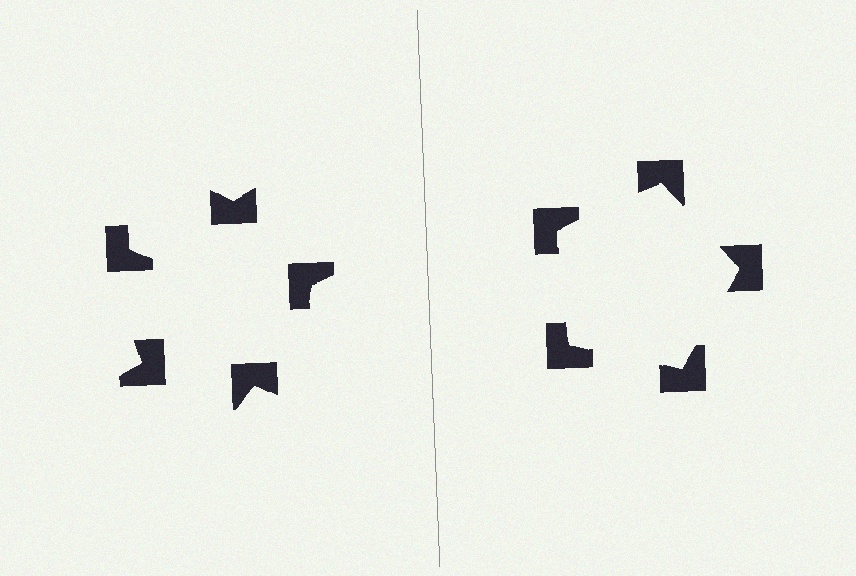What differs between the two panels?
The notched squares are positioned identically on both sides; only the wedge orientations differ. On the right they align to a pentagon; on the left they are misaligned.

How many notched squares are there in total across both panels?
10 — 5 on each side.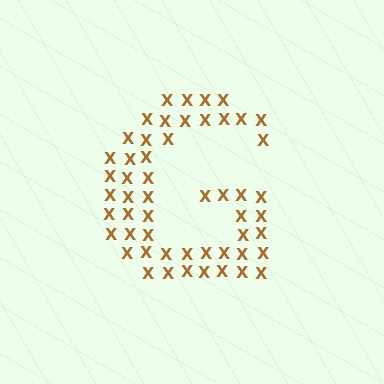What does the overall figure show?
The overall figure shows the letter G.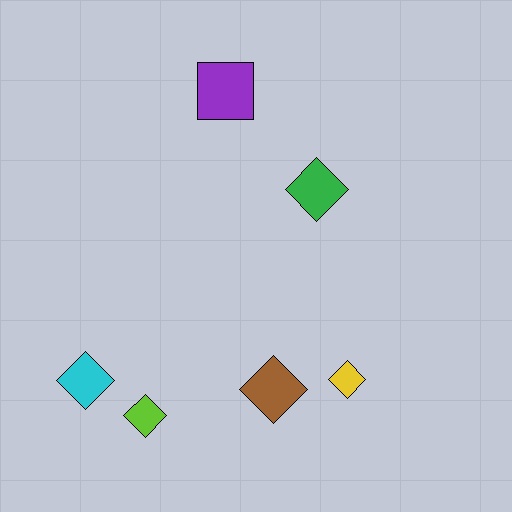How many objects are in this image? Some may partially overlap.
There are 6 objects.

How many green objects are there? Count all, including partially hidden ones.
There is 1 green object.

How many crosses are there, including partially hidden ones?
There are no crosses.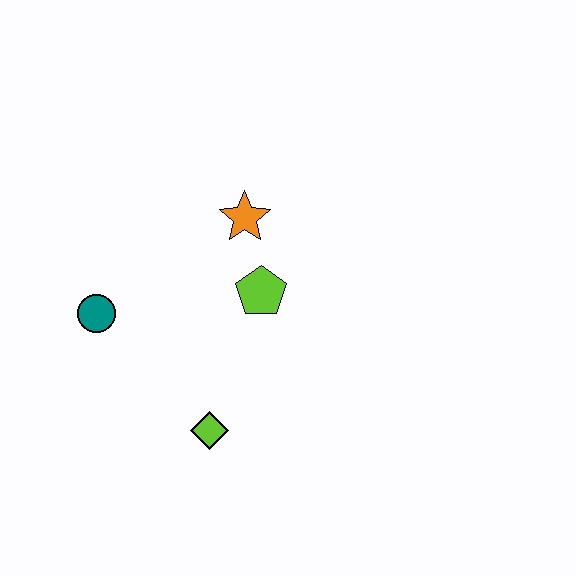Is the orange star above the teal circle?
Yes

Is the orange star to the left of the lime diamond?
No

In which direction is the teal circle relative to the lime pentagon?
The teal circle is to the left of the lime pentagon.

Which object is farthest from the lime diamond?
The orange star is farthest from the lime diamond.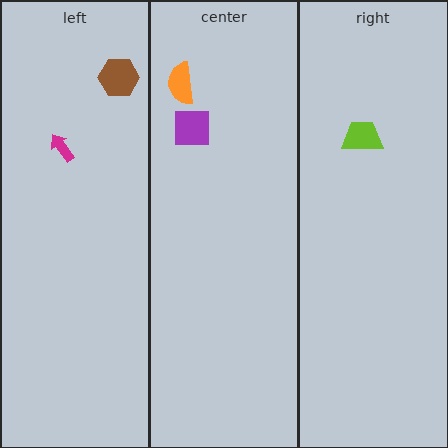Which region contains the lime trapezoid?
The right region.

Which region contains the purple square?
The center region.